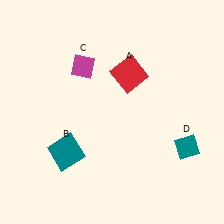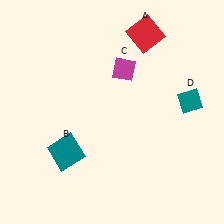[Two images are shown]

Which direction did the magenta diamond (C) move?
The magenta diamond (C) moved right.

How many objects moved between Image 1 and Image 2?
3 objects moved between the two images.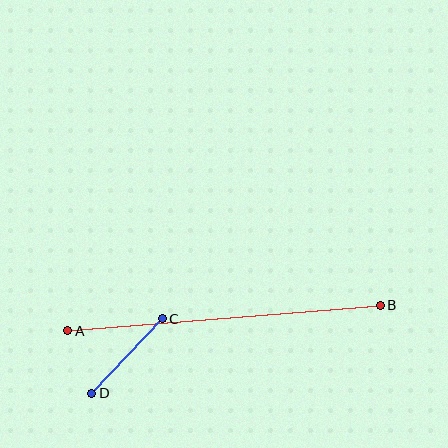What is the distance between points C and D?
The distance is approximately 103 pixels.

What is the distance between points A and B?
The distance is approximately 314 pixels.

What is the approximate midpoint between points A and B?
The midpoint is at approximately (224, 318) pixels.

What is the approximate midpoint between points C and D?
The midpoint is at approximately (127, 356) pixels.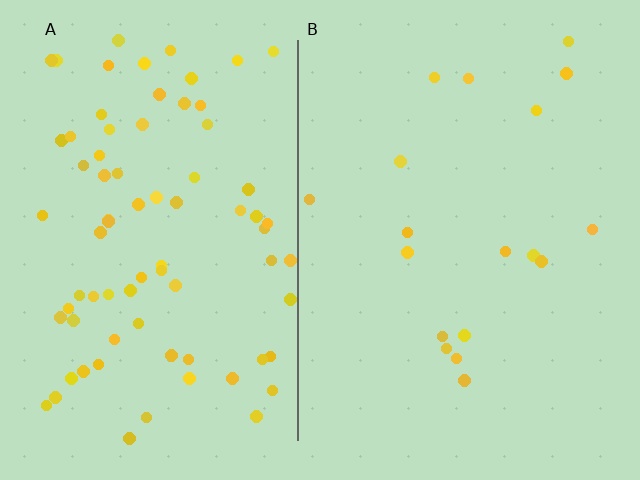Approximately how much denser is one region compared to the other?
Approximately 4.4× — region A over region B.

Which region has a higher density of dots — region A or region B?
A (the left).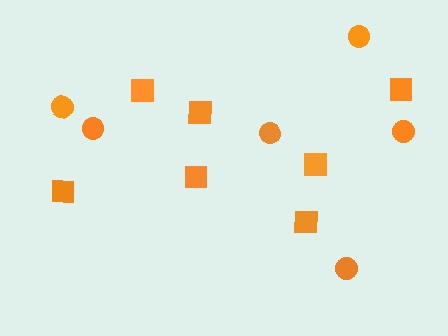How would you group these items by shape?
There are 2 groups: one group of circles (6) and one group of squares (7).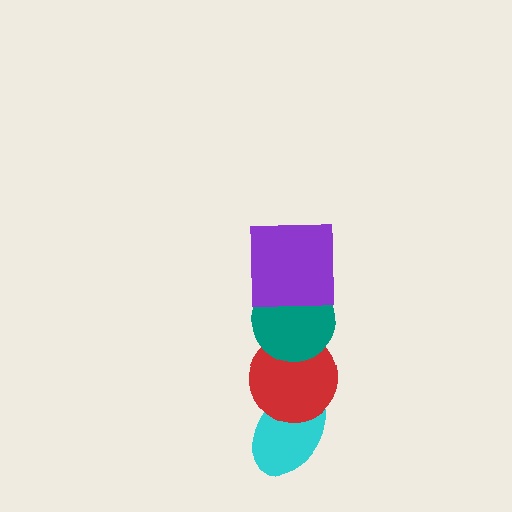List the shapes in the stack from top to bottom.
From top to bottom: the purple square, the teal circle, the red circle, the cyan ellipse.